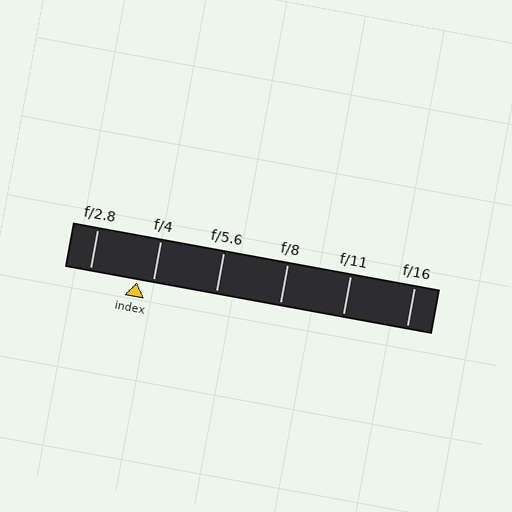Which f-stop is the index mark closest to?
The index mark is closest to f/4.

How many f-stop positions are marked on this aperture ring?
There are 6 f-stop positions marked.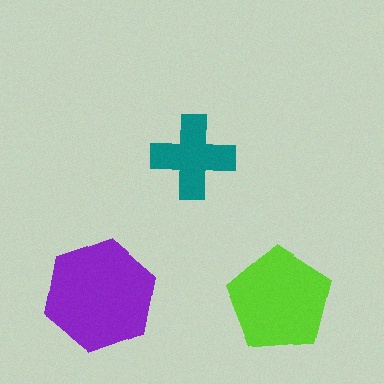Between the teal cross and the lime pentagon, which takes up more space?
The lime pentagon.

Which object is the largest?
The purple hexagon.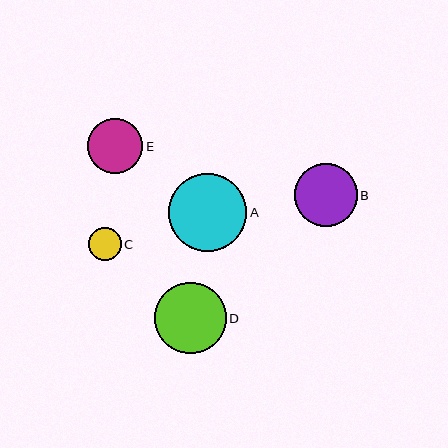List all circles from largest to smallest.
From largest to smallest: A, D, B, E, C.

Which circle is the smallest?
Circle C is the smallest with a size of approximately 33 pixels.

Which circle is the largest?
Circle A is the largest with a size of approximately 78 pixels.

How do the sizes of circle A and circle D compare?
Circle A and circle D are approximately the same size.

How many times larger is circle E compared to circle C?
Circle E is approximately 1.7 times the size of circle C.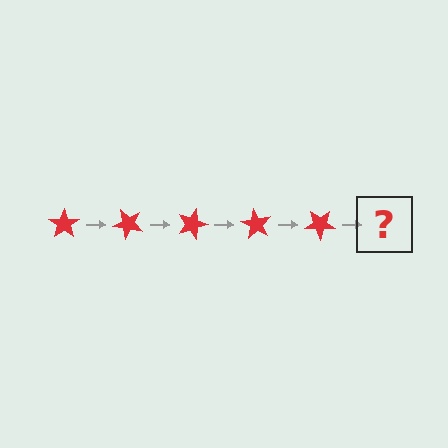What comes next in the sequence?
The next element should be a red star rotated 225 degrees.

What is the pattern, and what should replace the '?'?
The pattern is that the star rotates 45 degrees each step. The '?' should be a red star rotated 225 degrees.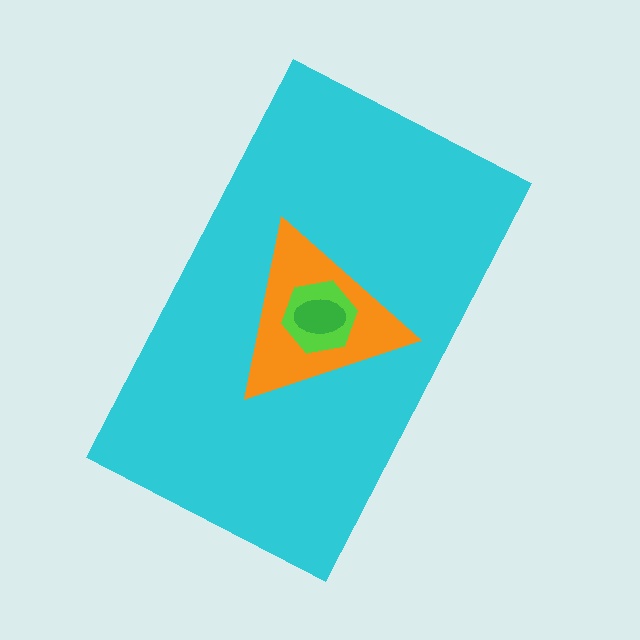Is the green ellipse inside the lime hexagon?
Yes.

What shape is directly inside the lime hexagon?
The green ellipse.